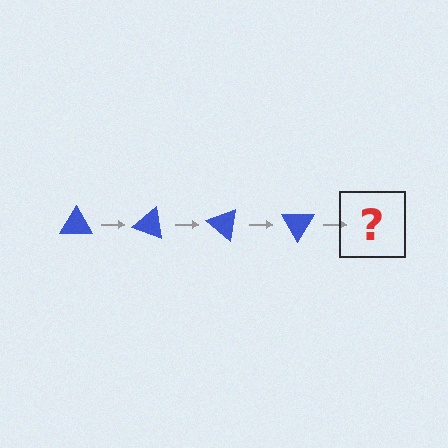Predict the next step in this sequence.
The next step is a blue triangle rotated 80 degrees.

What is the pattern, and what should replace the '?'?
The pattern is that the triangle rotates 20 degrees each step. The '?' should be a blue triangle rotated 80 degrees.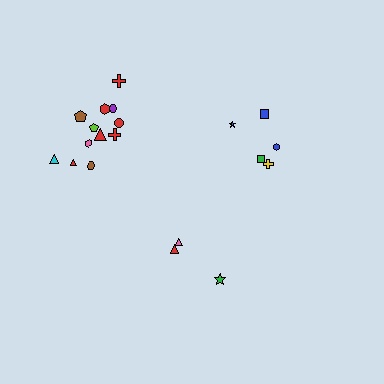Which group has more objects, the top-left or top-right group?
The top-left group.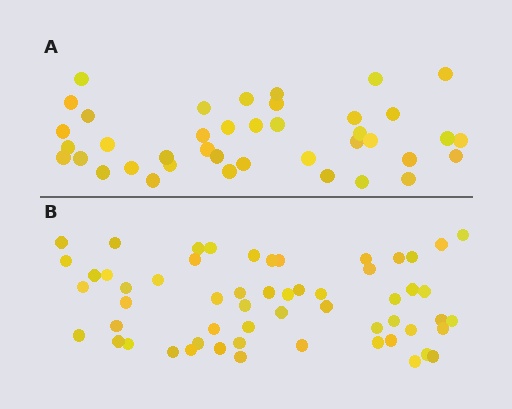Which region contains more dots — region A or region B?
Region B (the bottom region) has more dots.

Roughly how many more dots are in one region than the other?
Region B has approximately 15 more dots than region A.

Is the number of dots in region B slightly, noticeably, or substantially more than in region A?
Region B has noticeably more, but not dramatically so. The ratio is roughly 1.4 to 1.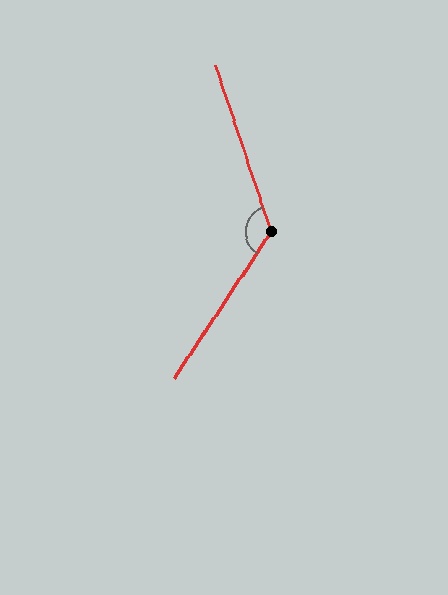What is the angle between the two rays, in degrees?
Approximately 128 degrees.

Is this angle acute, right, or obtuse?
It is obtuse.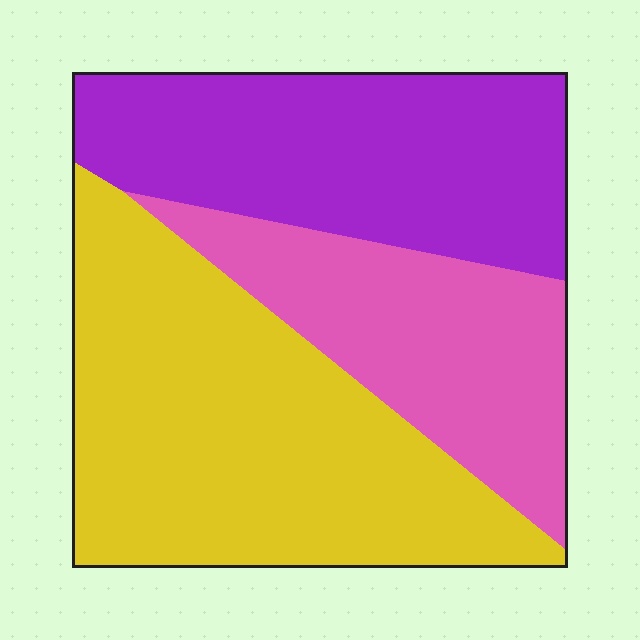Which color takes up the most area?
Yellow, at roughly 45%.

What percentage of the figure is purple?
Purple takes up between a sixth and a third of the figure.